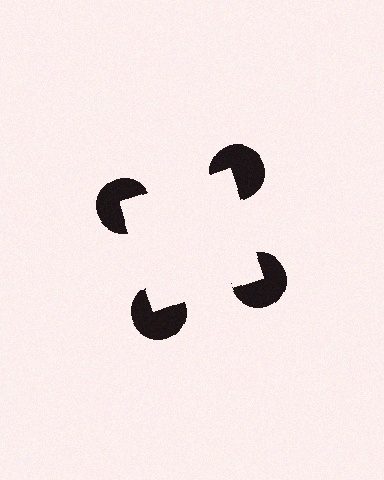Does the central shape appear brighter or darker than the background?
It typically appears slightly brighter than the background, even though no actual brightness change is drawn.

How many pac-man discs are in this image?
There are 4 — one at each vertex of the illusory square.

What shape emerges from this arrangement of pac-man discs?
An illusory square — its edges are inferred from the aligned wedge cuts in the pac-man discs, not physically drawn.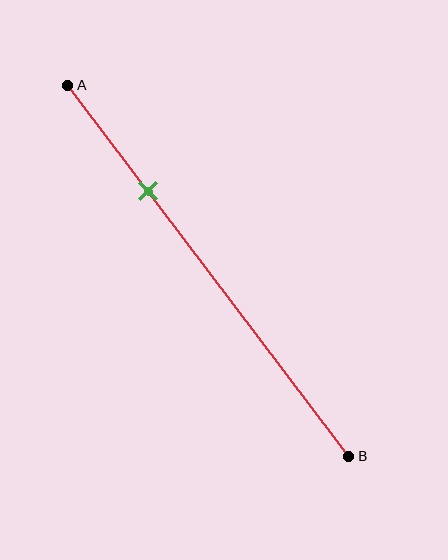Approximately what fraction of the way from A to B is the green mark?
The green mark is approximately 30% of the way from A to B.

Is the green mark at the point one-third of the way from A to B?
No, the mark is at about 30% from A, not at the 33% one-third point.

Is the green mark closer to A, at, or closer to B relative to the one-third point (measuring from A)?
The green mark is closer to point A than the one-third point of segment AB.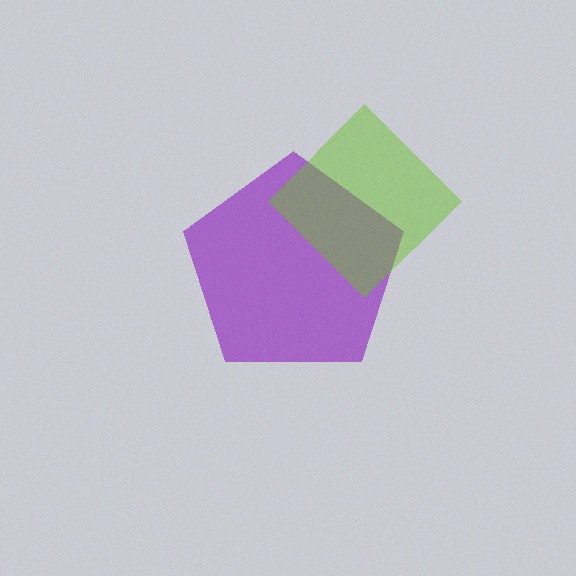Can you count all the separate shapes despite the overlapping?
Yes, there are 2 separate shapes.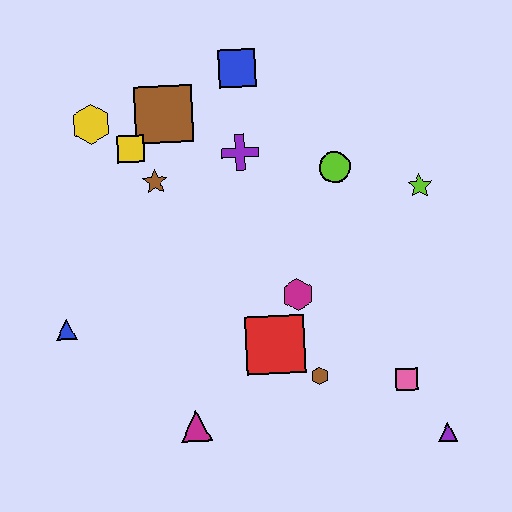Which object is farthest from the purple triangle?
The yellow hexagon is farthest from the purple triangle.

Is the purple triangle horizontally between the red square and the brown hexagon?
No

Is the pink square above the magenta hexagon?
No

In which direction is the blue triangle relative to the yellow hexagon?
The blue triangle is below the yellow hexagon.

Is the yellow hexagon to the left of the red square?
Yes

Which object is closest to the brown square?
The yellow square is closest to the brown square.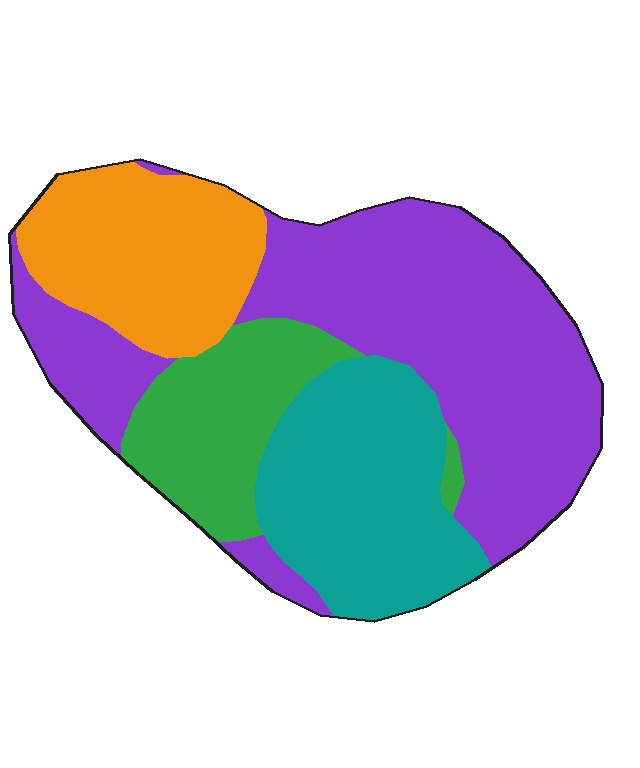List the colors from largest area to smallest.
From largest to smallest: purple, teal, orange, green.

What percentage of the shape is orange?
Orange takes up about one fifth (1/5) of the shape.